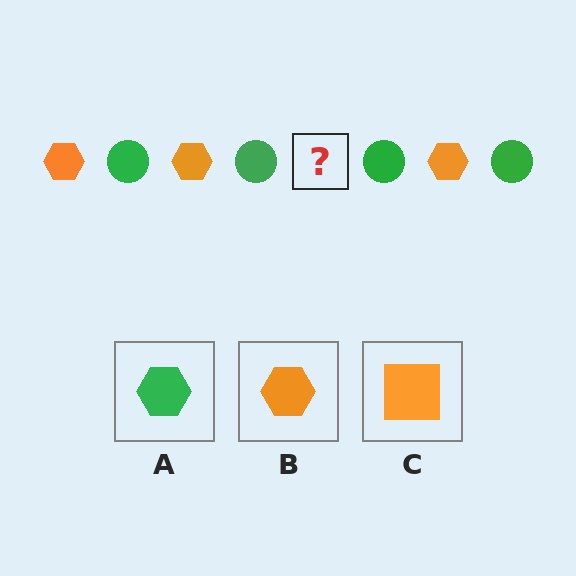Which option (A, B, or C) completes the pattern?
B.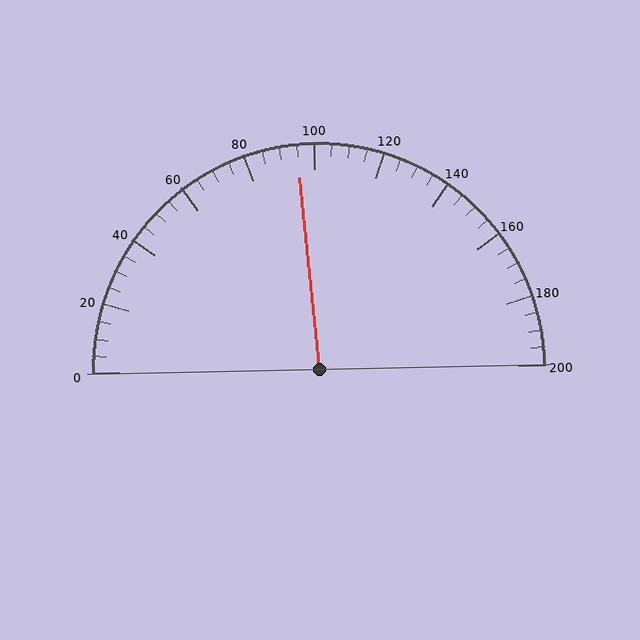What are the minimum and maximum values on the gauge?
The gauge ranges from 0 to 200.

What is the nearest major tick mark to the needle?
The nearest major tick mark is 100.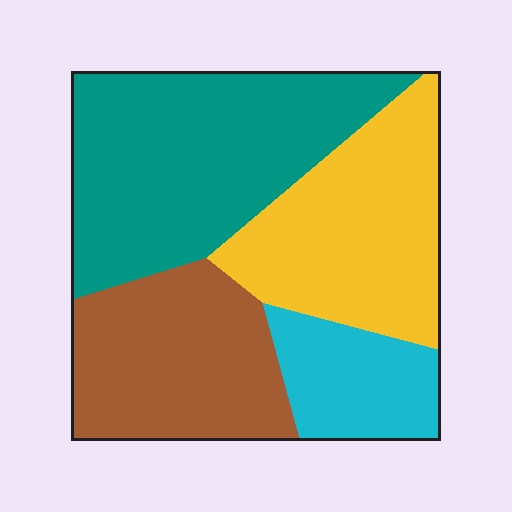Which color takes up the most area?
Teal, at roughly 35%.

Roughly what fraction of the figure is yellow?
Yellow takes up about one quarter (1/4) of the figure.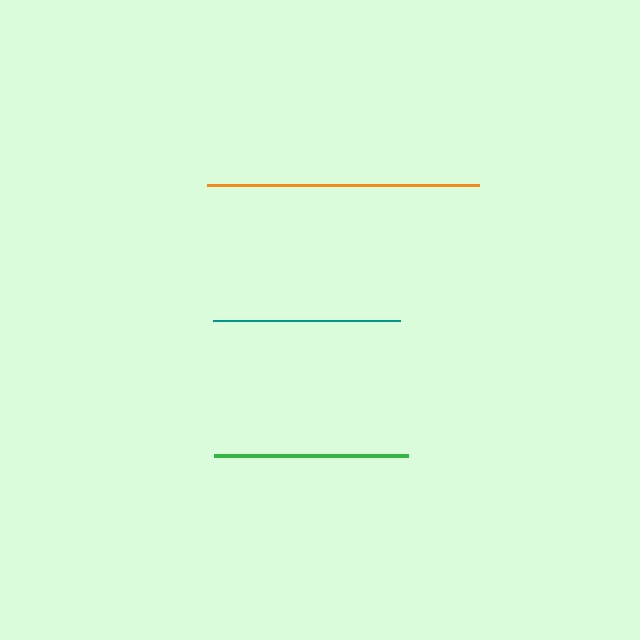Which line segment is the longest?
The orange line is the longest at approximately 273 pixels.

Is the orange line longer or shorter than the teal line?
The orange line is longer than the teal line.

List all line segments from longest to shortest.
From longest to shortest: orange, green, teal.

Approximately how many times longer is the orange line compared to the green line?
The orange line is approximately 1.4 times the length of the green line.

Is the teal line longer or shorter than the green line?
The green line is longer than the teal line.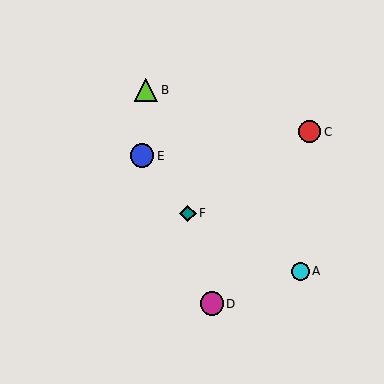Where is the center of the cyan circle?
The center of the cyan circle is at (300, 271).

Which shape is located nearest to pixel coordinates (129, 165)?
The blue circle (labeled E) at (142, 156) is nearest to that location.